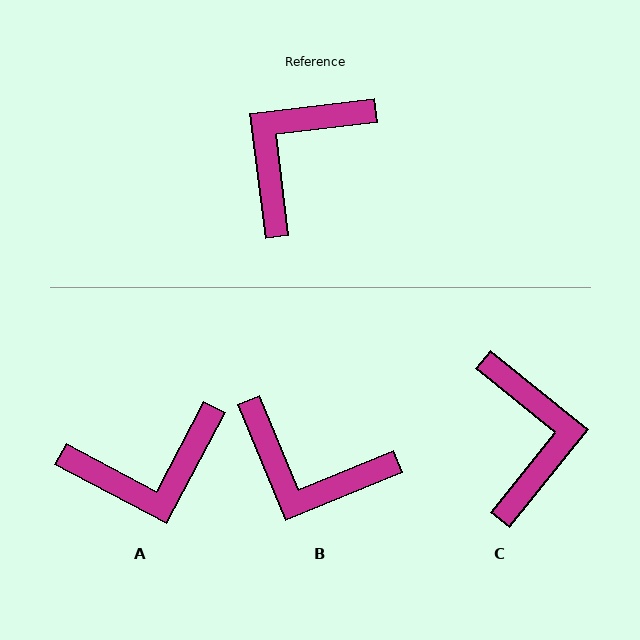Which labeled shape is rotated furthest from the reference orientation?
A, about 145 degrees away.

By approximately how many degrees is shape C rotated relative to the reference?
Approximately 136 degrees clockwise.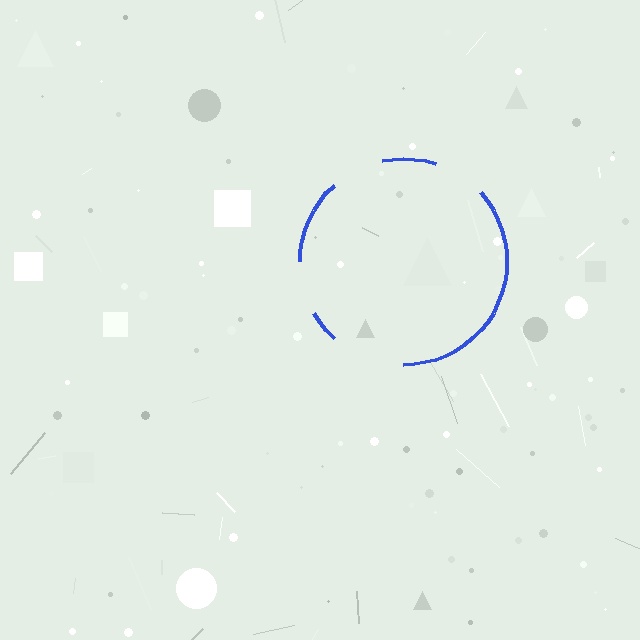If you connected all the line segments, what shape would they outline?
They would outline a circle.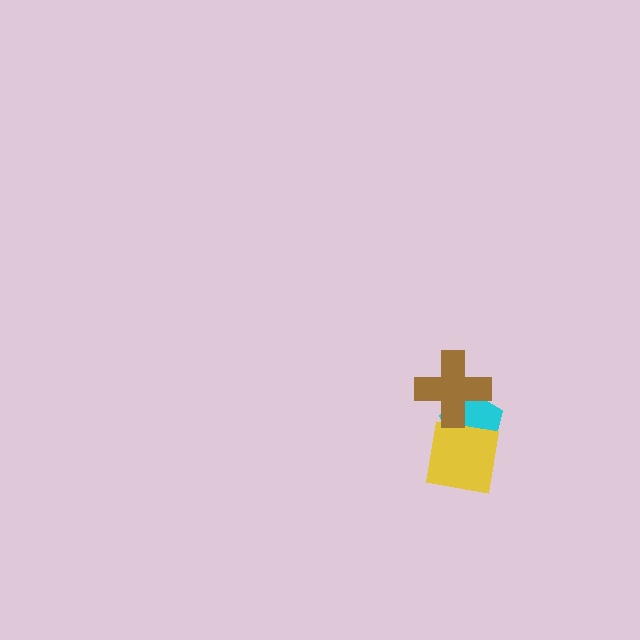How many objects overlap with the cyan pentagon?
2 objects overlap with the cyan pentagon.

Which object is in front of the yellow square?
The brown cross is in front of the yellow square.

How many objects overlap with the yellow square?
2 objects overlap with the yellow square.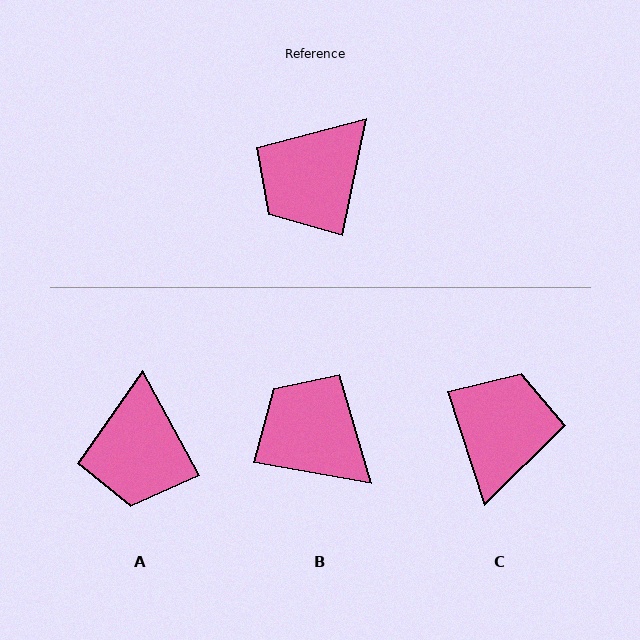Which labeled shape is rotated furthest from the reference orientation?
C, about 150 degrees away.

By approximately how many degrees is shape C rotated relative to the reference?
Approximately 150 degrees clockwise.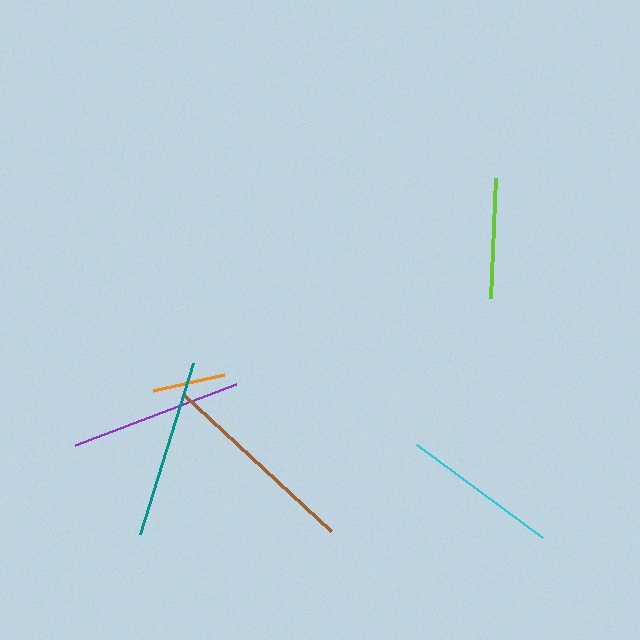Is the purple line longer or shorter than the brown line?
The brown line is longer than the purple line.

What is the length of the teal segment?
The teal segment is approximately 178 pixels long.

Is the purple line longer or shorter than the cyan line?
The purple line is longer than the cyan line.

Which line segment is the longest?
The brown line is the longest at approximately 203 pixels.